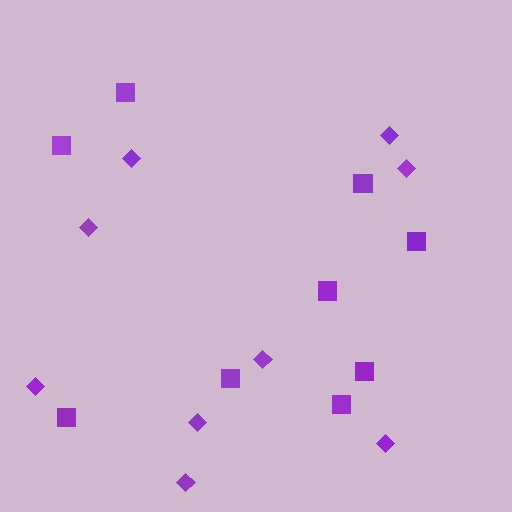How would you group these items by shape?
There are 2 groups: one group of squares (9) and one group of diamonds (9).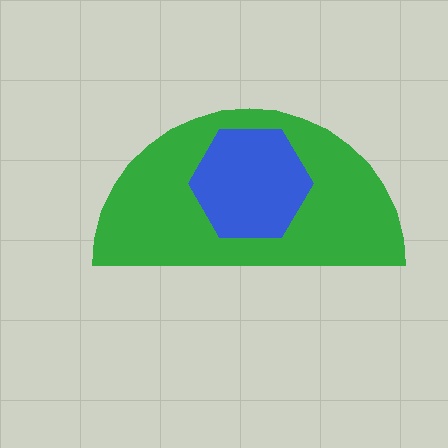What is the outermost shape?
The green semicircle.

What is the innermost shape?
The blue hexagon.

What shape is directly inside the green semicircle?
The blue hexagon.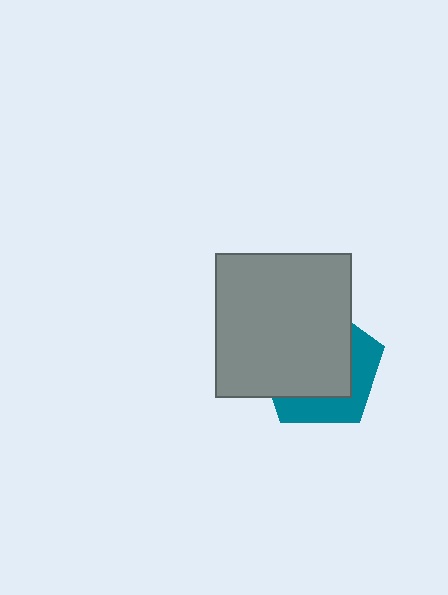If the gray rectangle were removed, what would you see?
You would see the complete teal pentagon.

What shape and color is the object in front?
The object in front is a gray rectangle.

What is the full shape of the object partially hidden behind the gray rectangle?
The partially hidden object is a teal pentagon.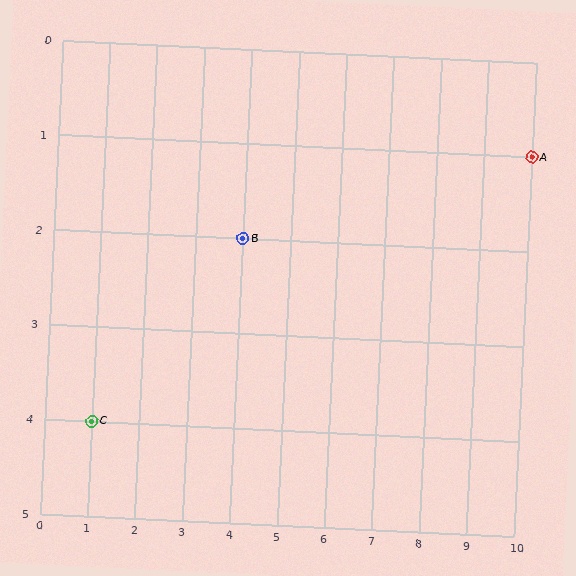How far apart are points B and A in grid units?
Points B and A are 6 columns and 1 row apart (about 6.1 grid units diagonally).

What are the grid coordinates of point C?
Point C is at grid coordinates (1, 4).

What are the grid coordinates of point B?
Point B is at grid coordinates (4, 2).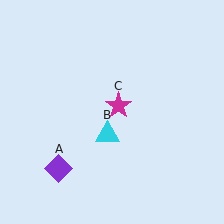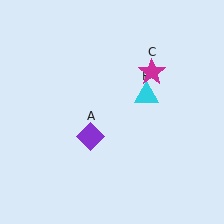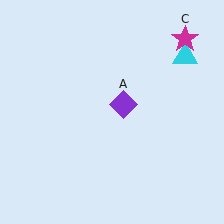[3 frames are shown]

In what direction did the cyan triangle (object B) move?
The cyan triangle (object B) moved up and to the right.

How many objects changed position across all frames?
3 objects changed position: purple diamond (object A), cyan triangle (object B), magenta star (object C).